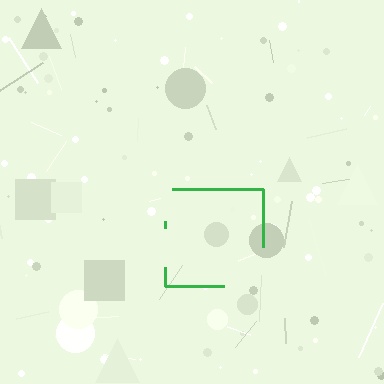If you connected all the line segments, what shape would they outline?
They would outline a square.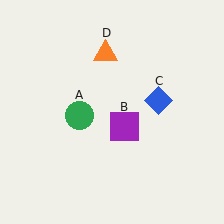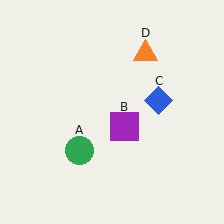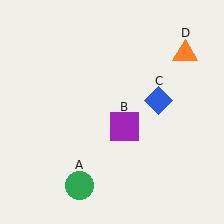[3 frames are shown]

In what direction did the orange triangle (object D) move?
The orange triangle (object D) moved right.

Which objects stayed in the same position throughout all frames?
Purple square (object B) and blue diamond (object C) remained stationary.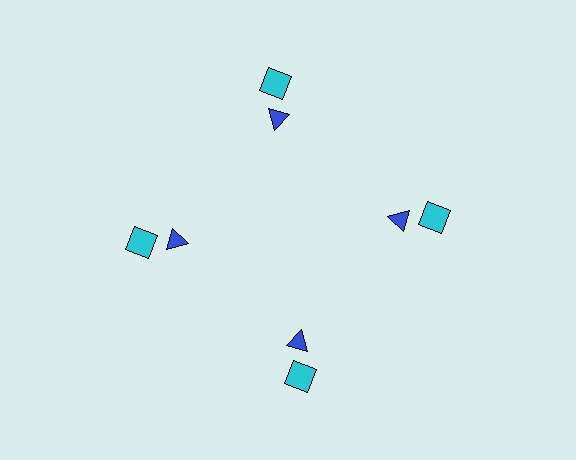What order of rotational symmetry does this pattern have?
This pattern has 4-fold rotational symmetry.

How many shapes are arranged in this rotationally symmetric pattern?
There are 8 shapes, arranged in 4 groups of 2.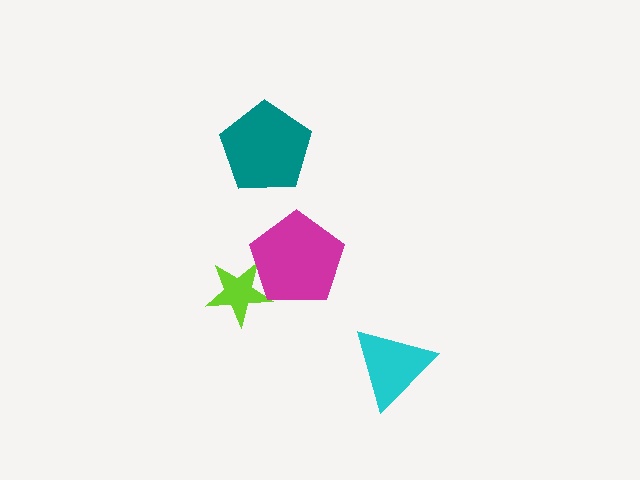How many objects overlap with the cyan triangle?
0 objects overlap with the cyan triangle.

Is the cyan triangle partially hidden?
No, no other shape covers it.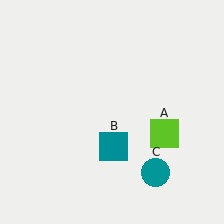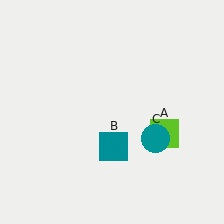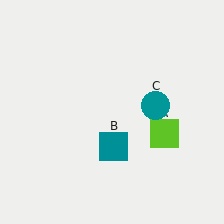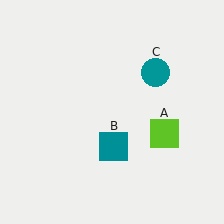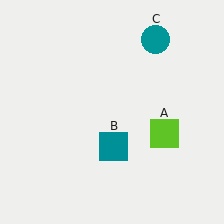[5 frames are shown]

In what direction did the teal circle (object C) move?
The teal circle (object C) moved up.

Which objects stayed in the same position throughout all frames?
Lime square (object A) and teal square (object B) remained stationary.